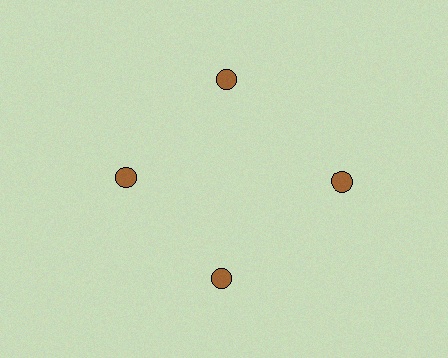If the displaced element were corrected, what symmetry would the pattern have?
It would have 4-fold rotational symmetry — the pattern would map onto itself every 90 degrees.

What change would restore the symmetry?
The symmetry would be restored by moving it inward, back onto the ring so that all 4 circles sit at equal angles and equal distance from the center.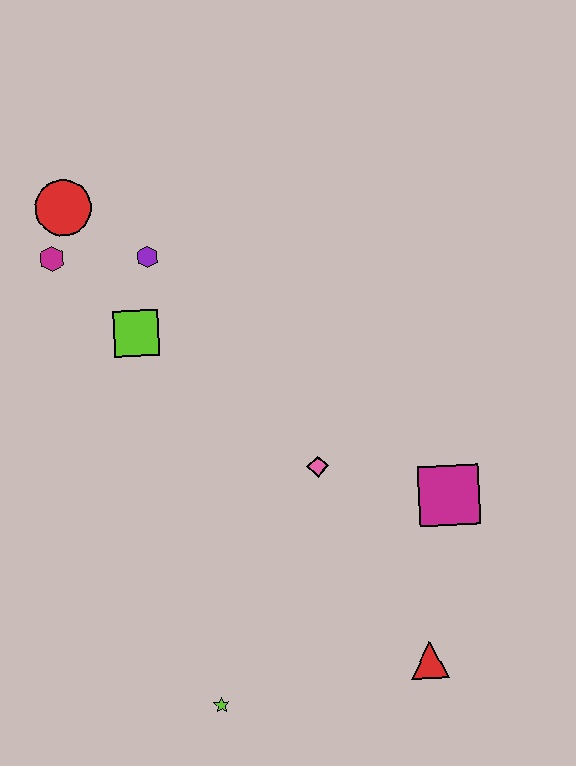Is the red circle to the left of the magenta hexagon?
No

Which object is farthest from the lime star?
The red circle is farthest from the lime star.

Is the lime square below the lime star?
No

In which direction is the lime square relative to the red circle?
The lime square is below the red circle.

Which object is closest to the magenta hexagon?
The red circle is closest to the magenta hexagon.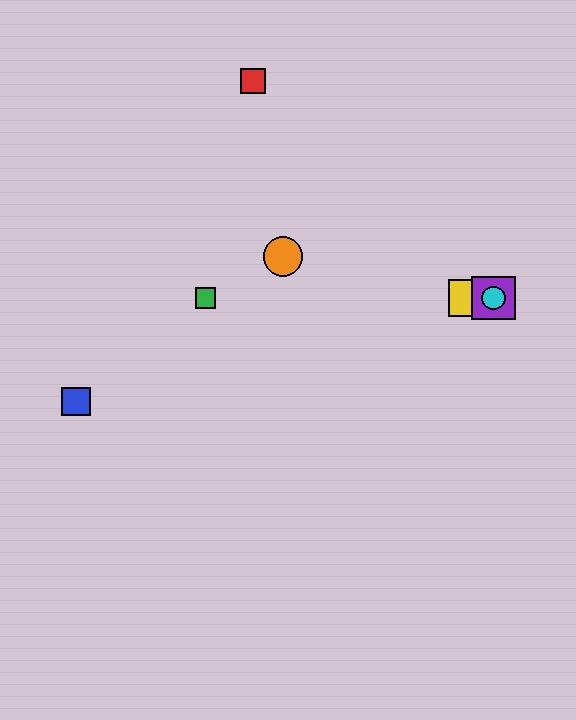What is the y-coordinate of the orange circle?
The orange circle is at y≈256.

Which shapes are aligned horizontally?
The green square, the yellow square, the purple square, the cyan circle are aligned horizontally.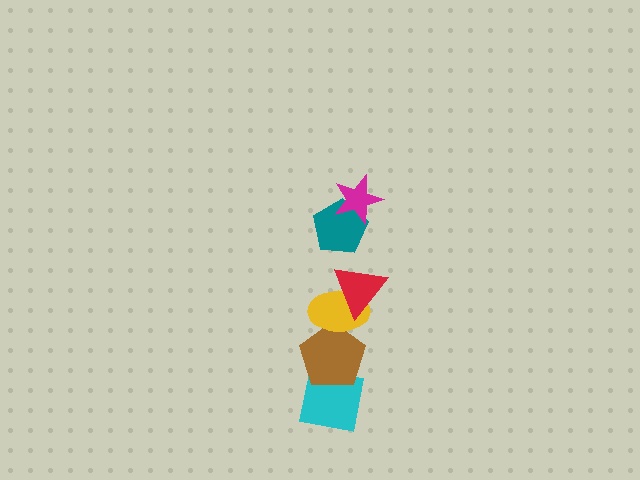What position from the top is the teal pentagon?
The teal pentagon is 2nd from the top.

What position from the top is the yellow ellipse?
The yellow ellipse is 4th from the top.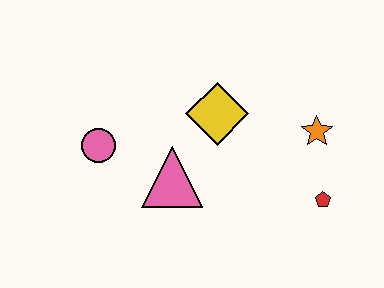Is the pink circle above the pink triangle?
Yes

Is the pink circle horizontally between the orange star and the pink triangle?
No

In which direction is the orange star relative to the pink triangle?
The orange star is to the right of the pink triangle.